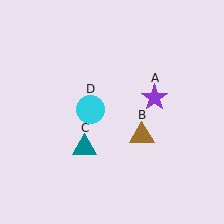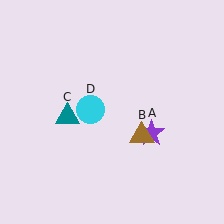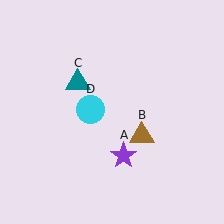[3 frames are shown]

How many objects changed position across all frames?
2 objects changed position: purple star (object A), teal triangle (object C).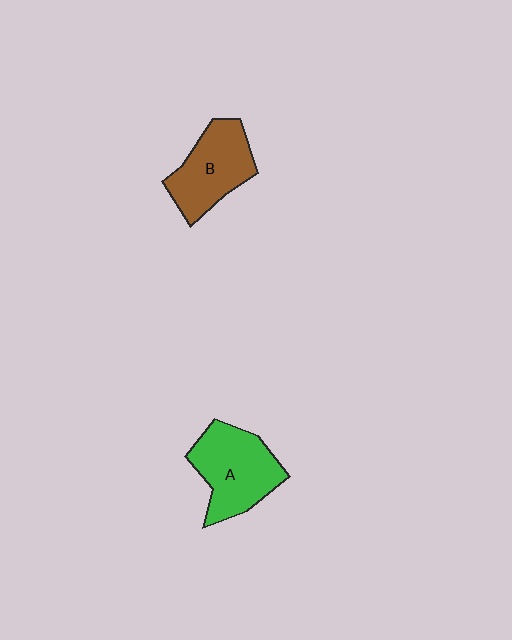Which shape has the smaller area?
Shape B (brown).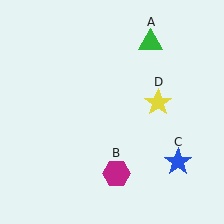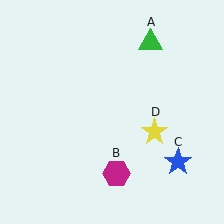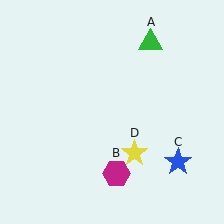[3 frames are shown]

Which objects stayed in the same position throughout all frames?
Green triangle (object A) and magenta hexagon (object B) and blue star (object C) remained stationary.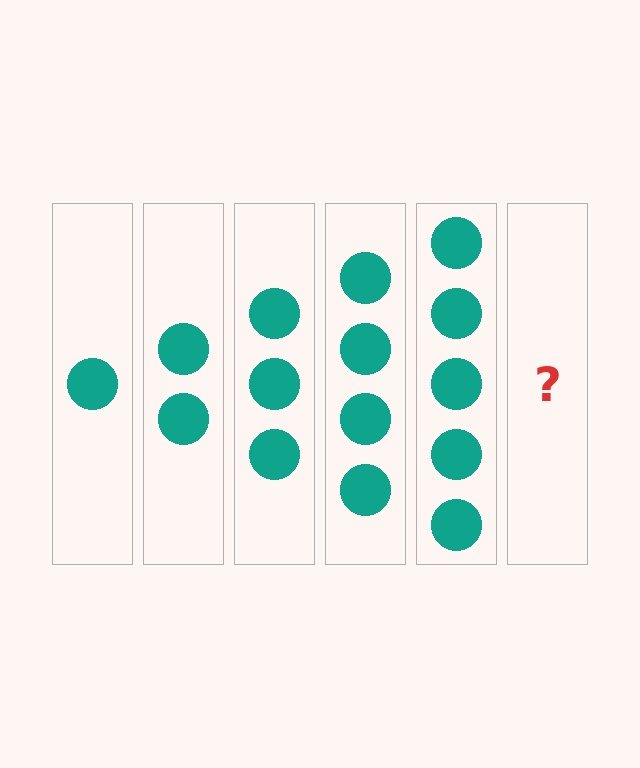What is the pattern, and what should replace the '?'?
The pattern is that each step adds one more circle. The '?' should be 6 circles.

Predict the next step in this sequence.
The next step is 6 circles.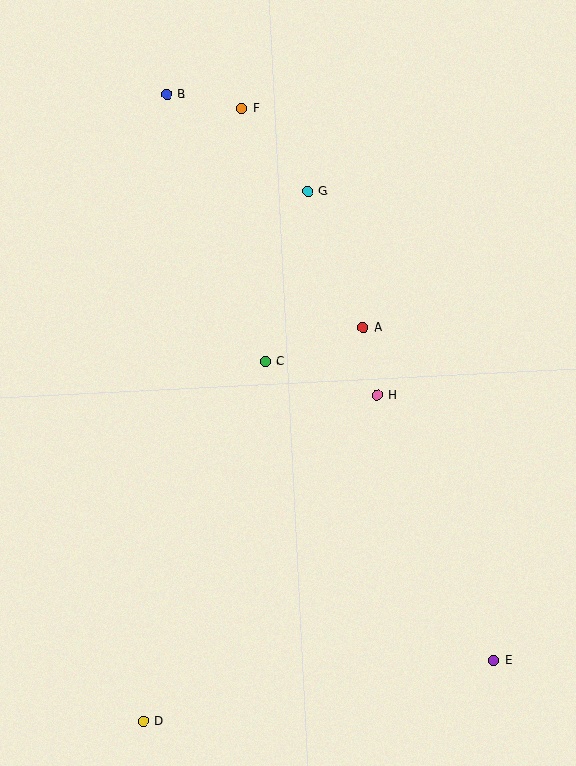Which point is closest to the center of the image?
Point C at (265, 362) is closest to the center.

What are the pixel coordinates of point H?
Point H is at (377, 395).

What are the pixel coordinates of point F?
Point F is at (242, 109).